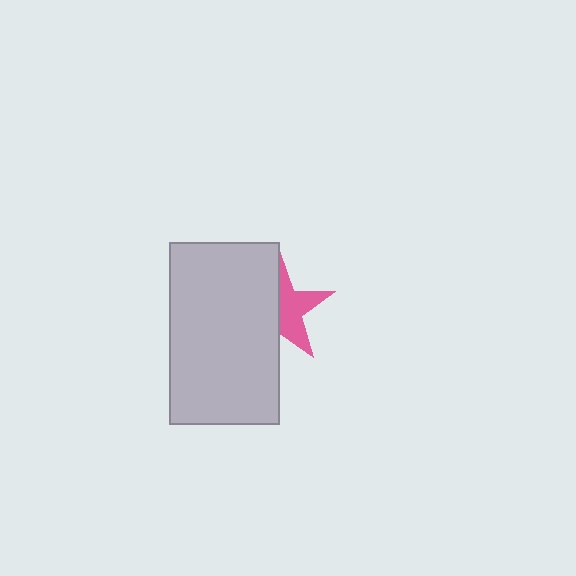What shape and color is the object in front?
The object in front is a light gray rectangle.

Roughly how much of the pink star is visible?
About half of it is visible (roughly 49%).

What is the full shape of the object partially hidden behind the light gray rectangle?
The partially hidden object is a pink star.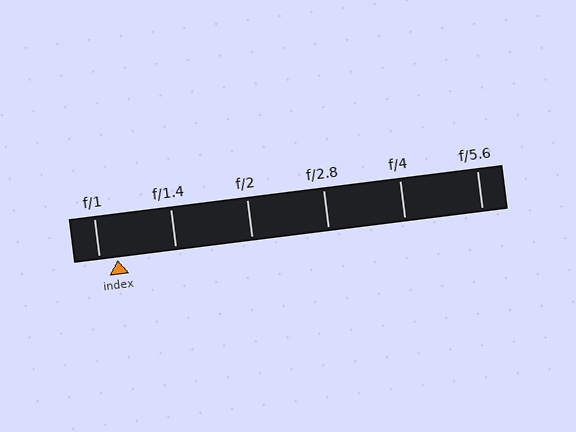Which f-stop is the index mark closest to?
The index mark is closest to f/1.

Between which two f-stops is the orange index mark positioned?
The index mark is between f/1 and f/1.4.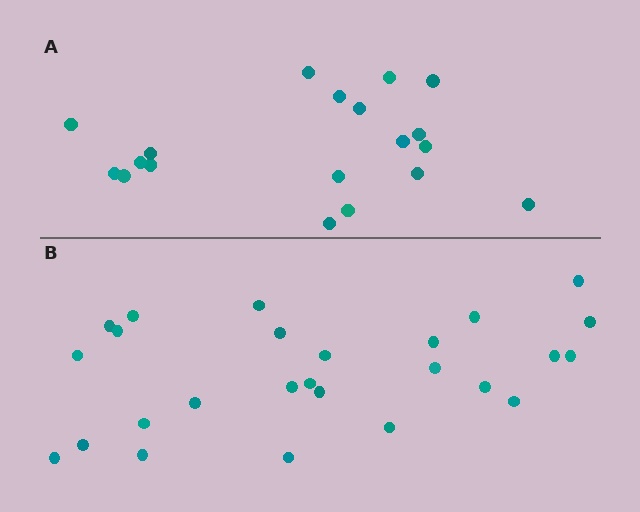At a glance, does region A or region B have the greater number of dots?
Region B (the bottom region) has more dots.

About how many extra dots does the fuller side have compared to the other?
Region B has roughly 8 or so more dots than region A.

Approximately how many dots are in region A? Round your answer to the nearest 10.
About 20 dots. (The exact count is 19, which rounds to 20.)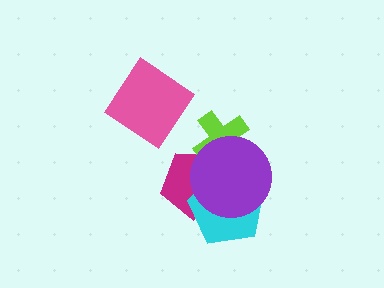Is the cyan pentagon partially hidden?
Yes, it is partially covered by another shape.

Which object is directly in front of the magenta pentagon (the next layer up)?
The cyan pentagon is directly in front of the magenta pentagon.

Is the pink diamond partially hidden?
No, no other shape covers it.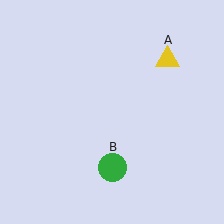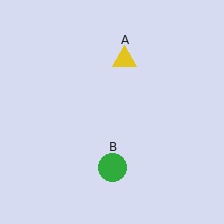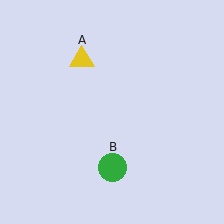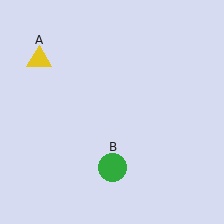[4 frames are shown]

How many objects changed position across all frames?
1 object changed position: yellow triangle (object A).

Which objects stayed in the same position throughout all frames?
Green circle (object B) remained stationary.